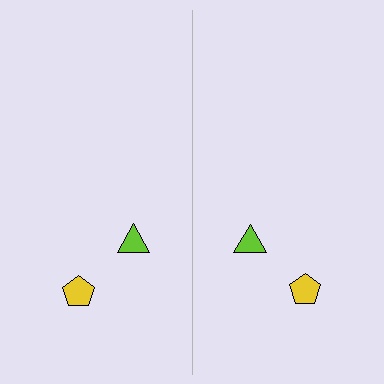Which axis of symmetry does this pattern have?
The pattern has a vertical axis of symmetry running through the center of the image.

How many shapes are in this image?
There are 4 shapes in this image.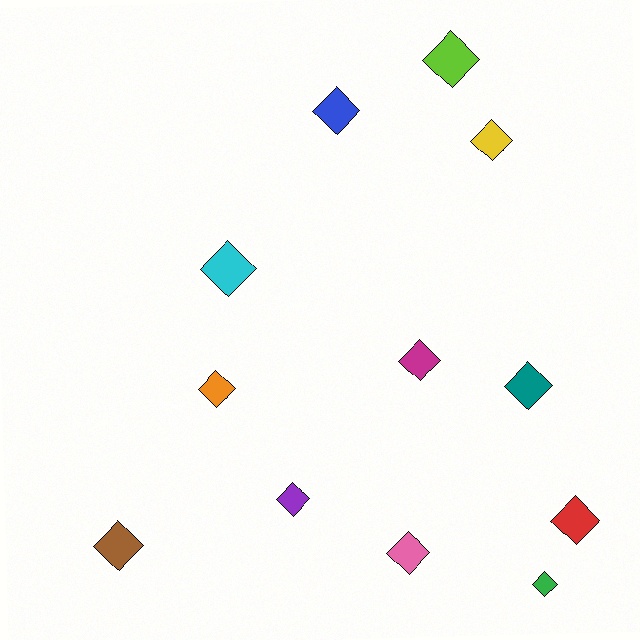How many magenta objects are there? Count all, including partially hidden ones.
There is 1 magenta object.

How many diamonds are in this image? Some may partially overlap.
There are 12 diamonds.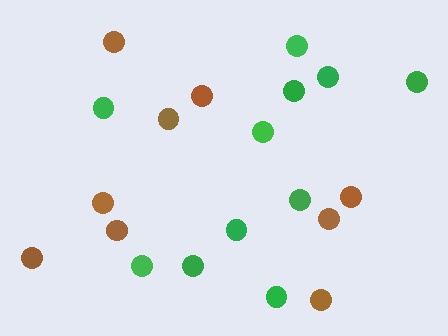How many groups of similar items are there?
There are 2 groups: one group of brown circles (9) and one group of green circles (11).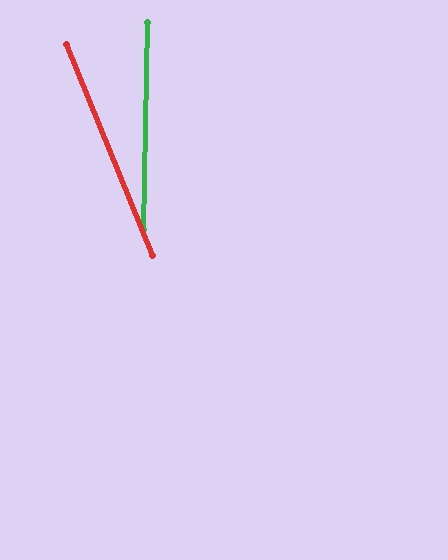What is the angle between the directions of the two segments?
Approximately 23 degrees.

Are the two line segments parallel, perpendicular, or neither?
Neither parallel nor perpendicular — they differ by about 23°.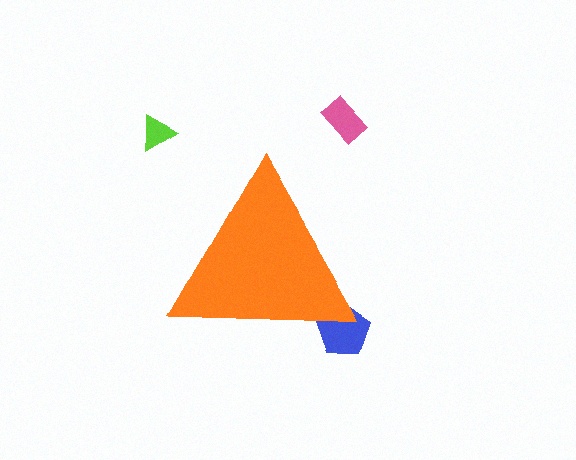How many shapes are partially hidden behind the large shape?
1 shape is partially hidden.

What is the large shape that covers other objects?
An orange triangle.